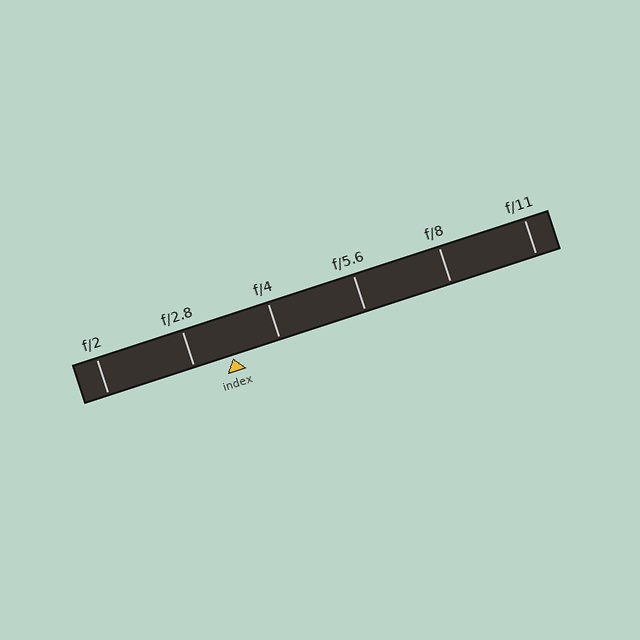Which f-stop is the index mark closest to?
The index mark is closest to f/2.8.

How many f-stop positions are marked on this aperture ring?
There are 6 f-stop positions marked.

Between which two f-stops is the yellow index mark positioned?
The index mark is between f/2.8 and f/4.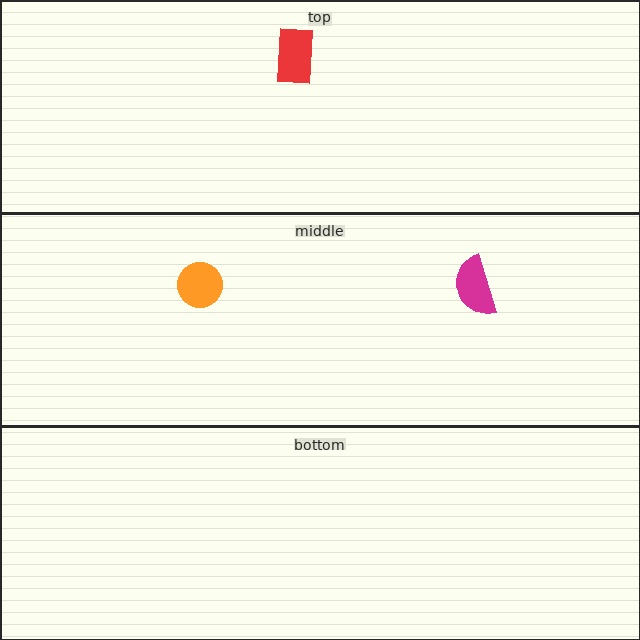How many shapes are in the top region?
1.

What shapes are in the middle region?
The magenta semicircle, the orange circle.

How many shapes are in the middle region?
2.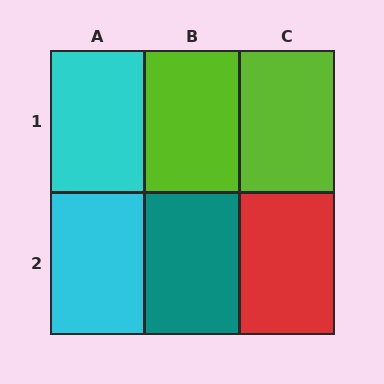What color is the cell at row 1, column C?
Lime.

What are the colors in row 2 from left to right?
Cyan, teal, red.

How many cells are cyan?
2 cells are cyan.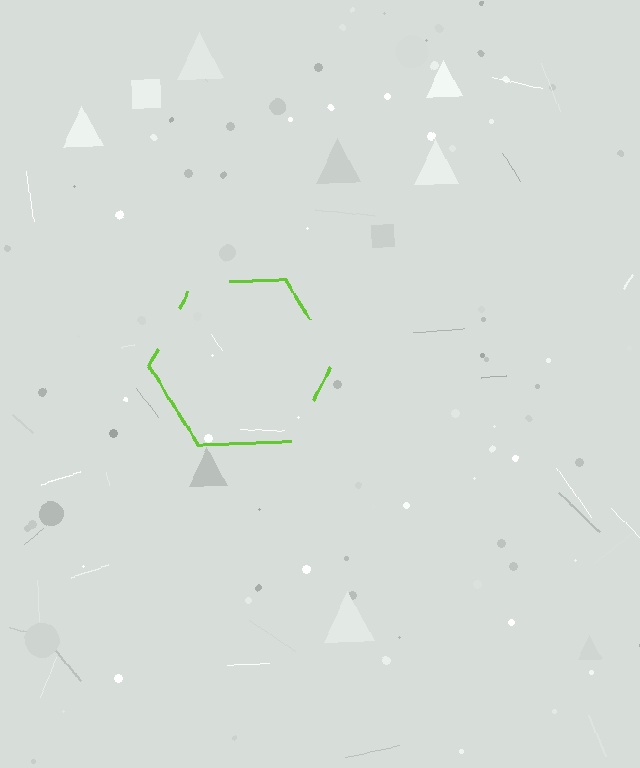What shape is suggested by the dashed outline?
The dashed outline suggests a hexagon.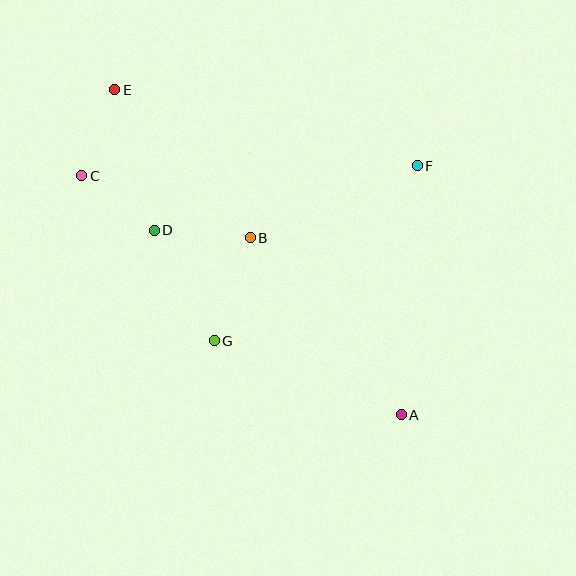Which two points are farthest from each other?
Points A and E are farthest from each other.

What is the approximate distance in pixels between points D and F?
The distance between D and F is approximately 271 pixels.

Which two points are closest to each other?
Points C and D are closest to each other.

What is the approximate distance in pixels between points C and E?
The distance between C and E is approximately 92 pixels.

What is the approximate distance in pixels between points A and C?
The distance between A and C is approximately 399 pixels.